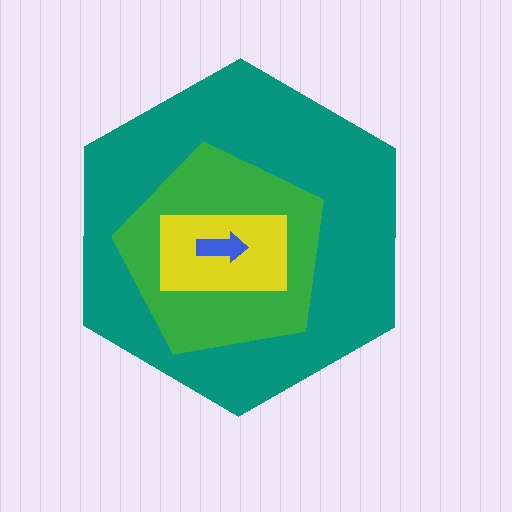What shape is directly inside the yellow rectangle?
The blue arrow.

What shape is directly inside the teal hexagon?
The green pentagon.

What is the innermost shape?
The blue arrow.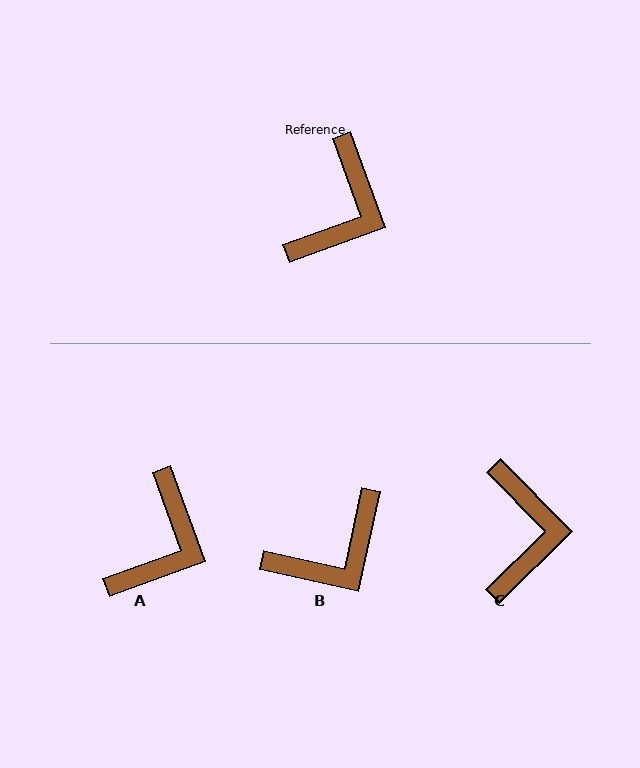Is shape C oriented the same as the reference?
No, it is off by about 25 degrees.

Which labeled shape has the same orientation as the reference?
A.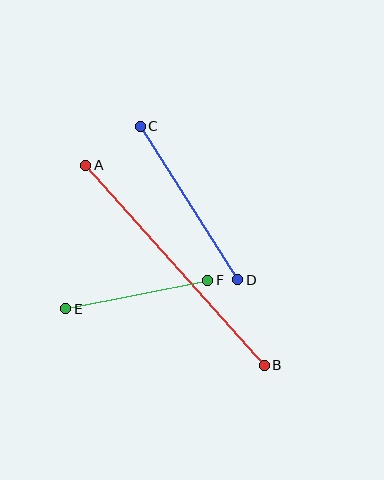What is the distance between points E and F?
The distance is approximately 145 pixels.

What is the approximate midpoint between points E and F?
The midpoint is at approximately (137, 294) pixels.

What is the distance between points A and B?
The distance is approximately 268 pixels.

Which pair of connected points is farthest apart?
Points A and B are farthest apart.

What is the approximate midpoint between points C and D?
The midpoint is at approximately (189, 203) pixels.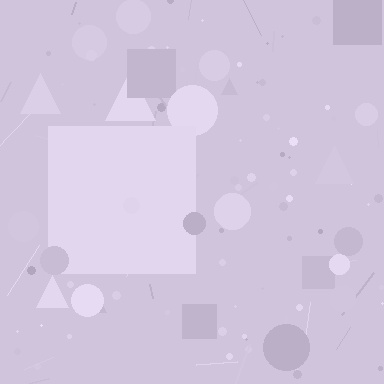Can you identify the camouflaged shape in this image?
The camouflaged shape is a square.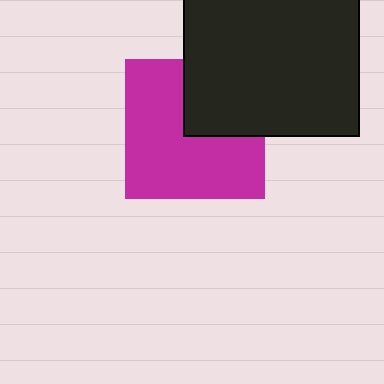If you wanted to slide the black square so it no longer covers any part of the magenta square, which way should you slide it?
Slide it toward the upper-right — that is the most direct way to separate the two shapes.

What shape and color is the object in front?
The object in front is a black square.